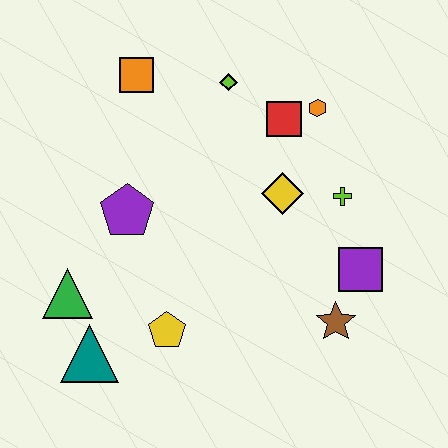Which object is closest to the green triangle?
The teal triangle is closest to the green triangle.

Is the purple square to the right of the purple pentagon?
Yes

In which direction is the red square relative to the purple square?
The red square is above the purple square.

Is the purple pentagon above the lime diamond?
No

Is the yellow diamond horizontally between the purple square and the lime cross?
No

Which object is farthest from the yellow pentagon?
The orange hexagon is farthest from the yellow pentagon.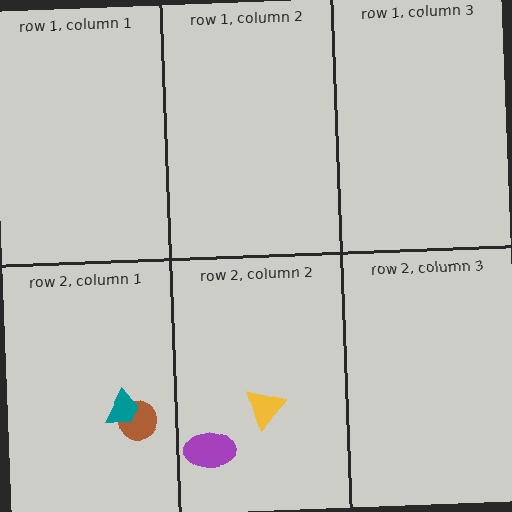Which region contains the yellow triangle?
The row 2, column 2 region.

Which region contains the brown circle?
The row 2, column 1 region.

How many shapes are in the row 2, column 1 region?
2.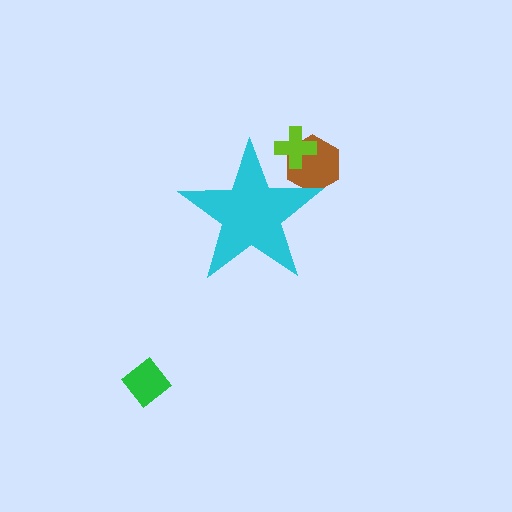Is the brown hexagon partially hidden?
Yes, the brown hexagon is partially hidden behind the cyan star.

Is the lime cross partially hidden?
Yes, the lime cross is partially hidden behind the cyan star.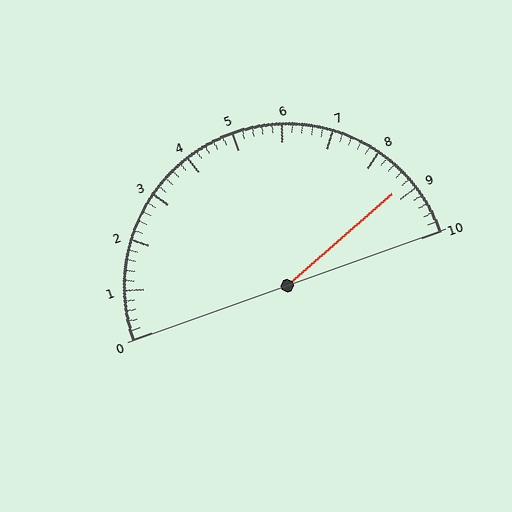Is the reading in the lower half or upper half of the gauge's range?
The reading is in the upper half of the range (0 to 10).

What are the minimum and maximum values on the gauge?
The gauge ranges from 0 to 10.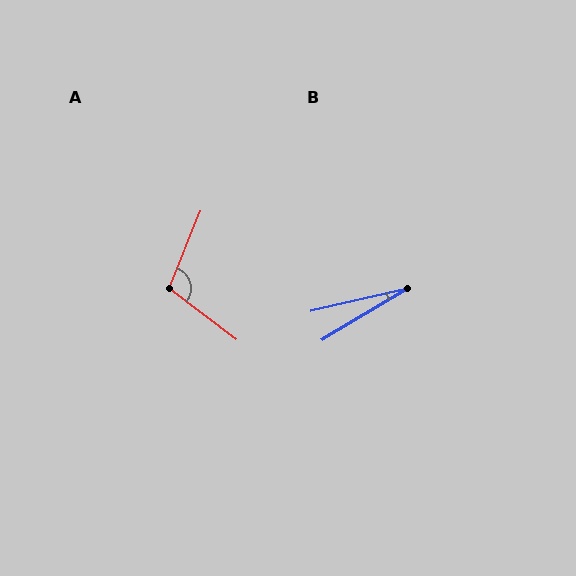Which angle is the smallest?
B, at approximately 18 degrees.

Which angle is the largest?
A, at approximately 105 degrees.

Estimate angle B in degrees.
Approximately 18 degrees.